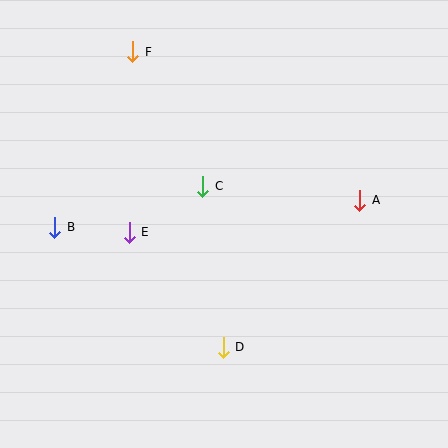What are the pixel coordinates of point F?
Point F is at (133, 52).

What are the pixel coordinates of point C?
Point C is at (203, 186).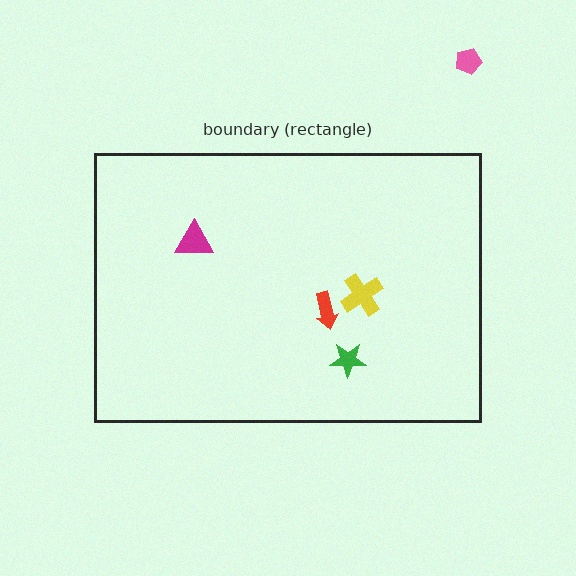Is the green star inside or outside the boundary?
Inside.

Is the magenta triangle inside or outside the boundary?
Inside.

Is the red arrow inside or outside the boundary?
Inside.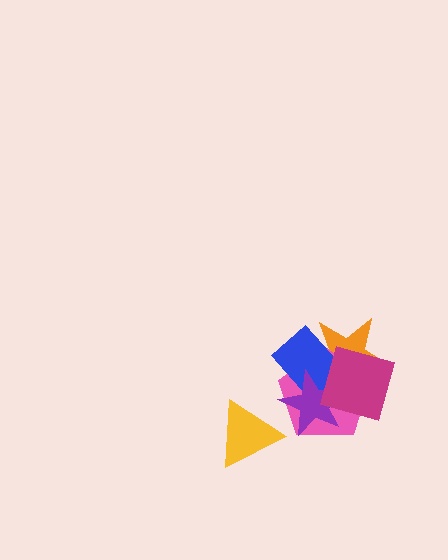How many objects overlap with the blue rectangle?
4 objects overlap with the blue rectangle.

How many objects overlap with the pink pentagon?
4 objects overlap with the pink pentagon.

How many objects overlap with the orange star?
4 objects overlap with the orange star.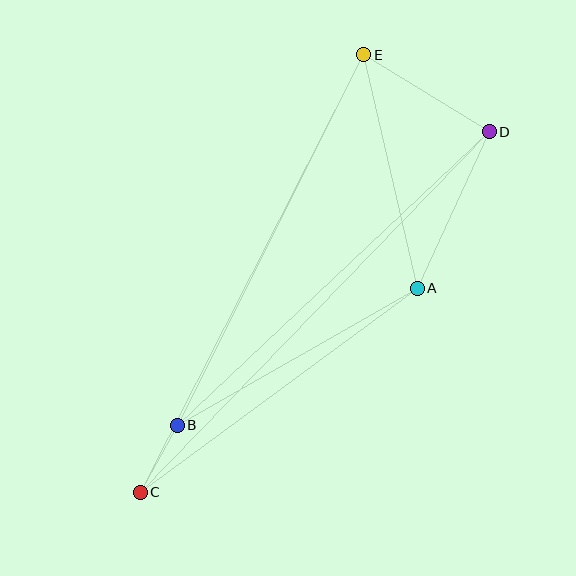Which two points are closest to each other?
Points B and C are closest to each other.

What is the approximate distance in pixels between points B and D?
The distance between B and D is approximately 428 pixels.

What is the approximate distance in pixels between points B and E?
The distance between B and E is approximately 415 pixels.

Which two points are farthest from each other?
Points C and D are farthest from each other.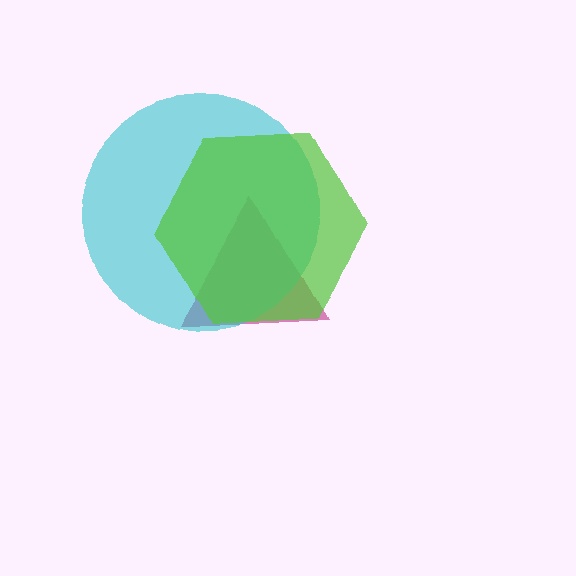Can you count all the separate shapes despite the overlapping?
Yes, there are 3 separate shapes.